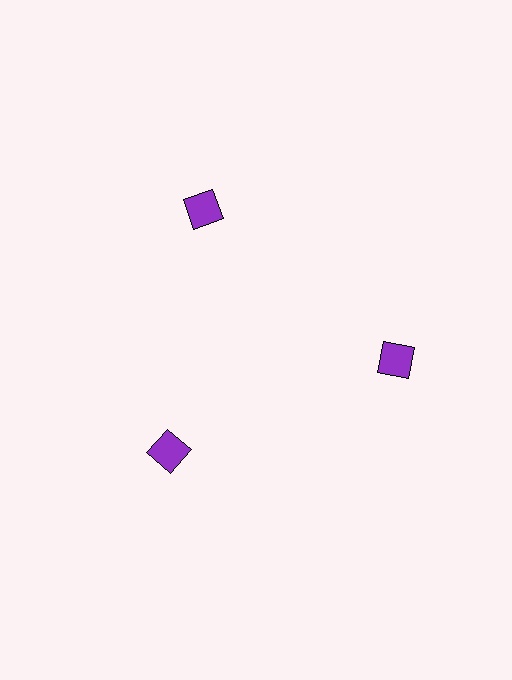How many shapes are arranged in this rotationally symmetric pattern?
There are 3 shapes, arranged in 3 groups of 1.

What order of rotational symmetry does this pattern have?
This pattern has 3-fold rotational symmetry.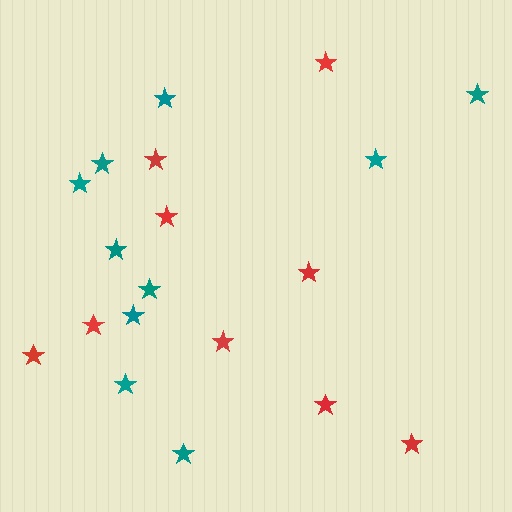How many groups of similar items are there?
There are 2 groups: one group of red stars (9) and one group of teal stars (10).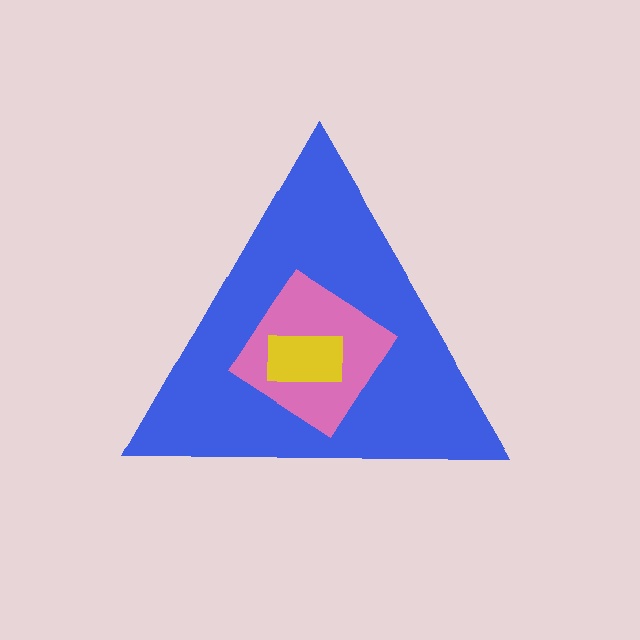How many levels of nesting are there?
3.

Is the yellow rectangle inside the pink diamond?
Yes.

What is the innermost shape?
The yellow rectangle.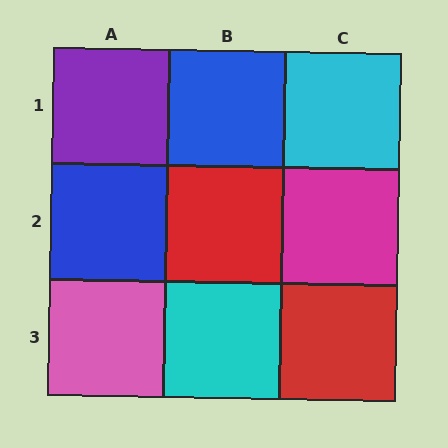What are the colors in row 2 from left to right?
Blue, red, magenta.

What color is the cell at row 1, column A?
Purple.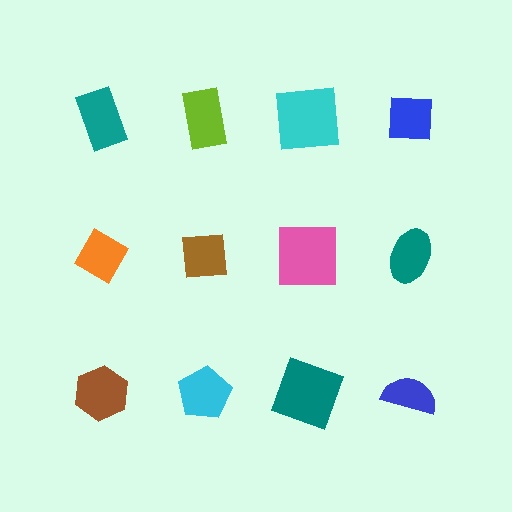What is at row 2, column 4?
A teal ellipse.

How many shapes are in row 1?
4 shapes.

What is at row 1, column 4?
A blue square.